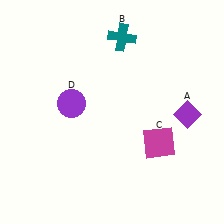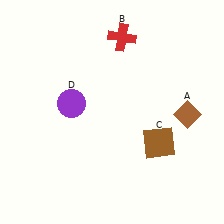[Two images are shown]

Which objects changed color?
A changed from purple to brown. B changed from teal to red. C changed from magenta to brown.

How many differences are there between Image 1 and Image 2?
There are 3 differences between the two images.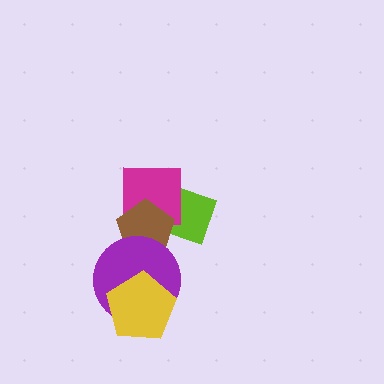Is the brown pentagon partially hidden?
Yes, it is partially covered by another shape.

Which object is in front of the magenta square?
The brown pentagon is in front of the magenta square.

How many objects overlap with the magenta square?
2 objects overlap with the magenta square.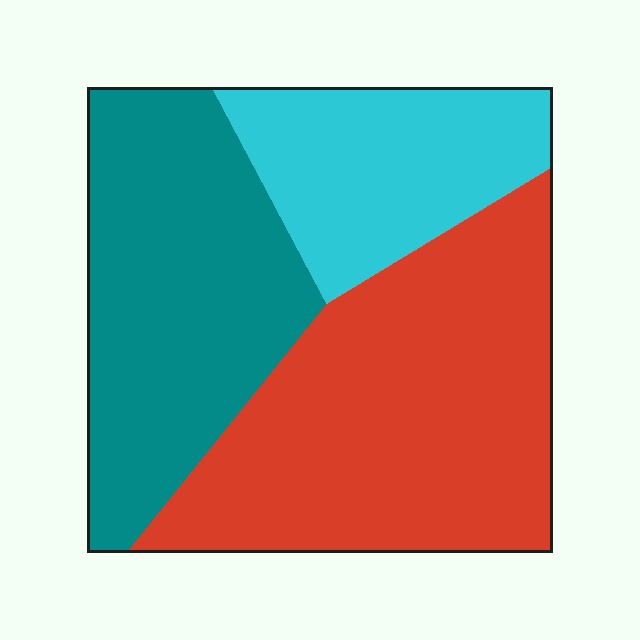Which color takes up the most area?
Red, at roughly 45%.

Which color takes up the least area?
Cyan, at roughly 20%.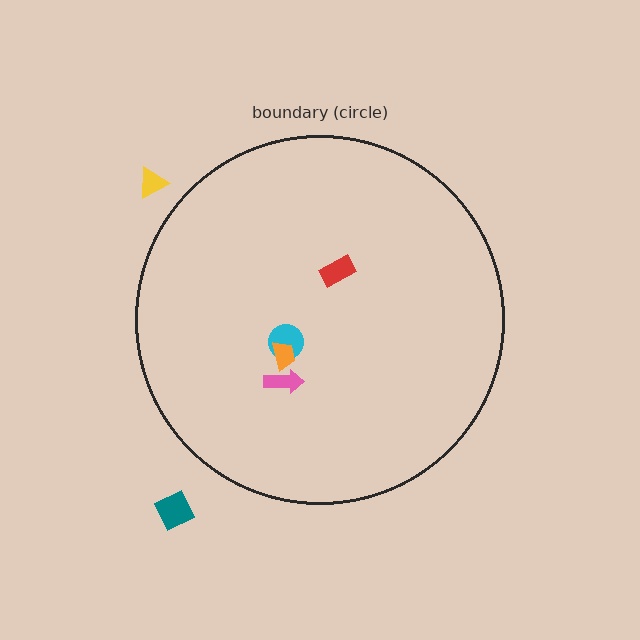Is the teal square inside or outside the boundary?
Outside.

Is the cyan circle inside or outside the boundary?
Inside.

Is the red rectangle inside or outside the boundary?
Inside.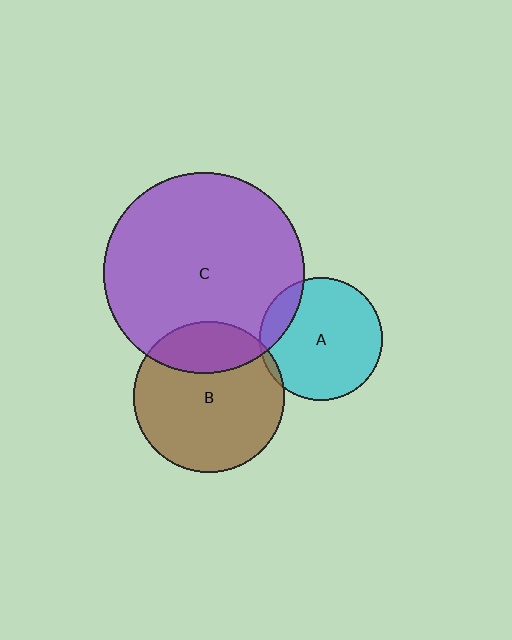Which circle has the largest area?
Circle C (purple).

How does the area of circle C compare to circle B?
Approximately 1.8 times.